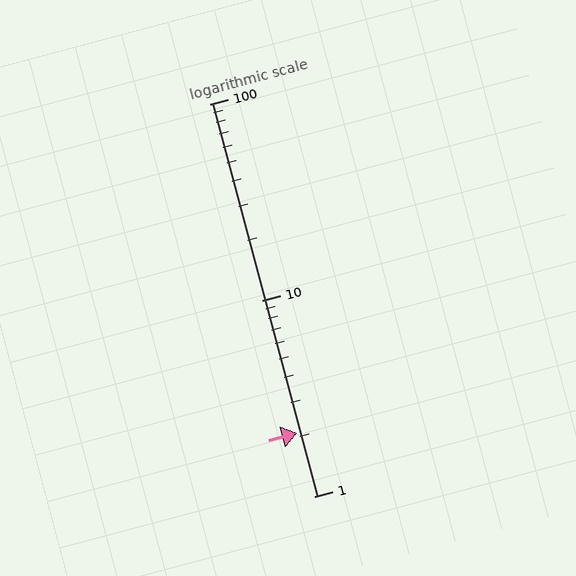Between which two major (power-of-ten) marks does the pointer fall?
The pointer is between 1 and 10.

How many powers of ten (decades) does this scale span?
The scale spans 2 decades, from 1 to 100.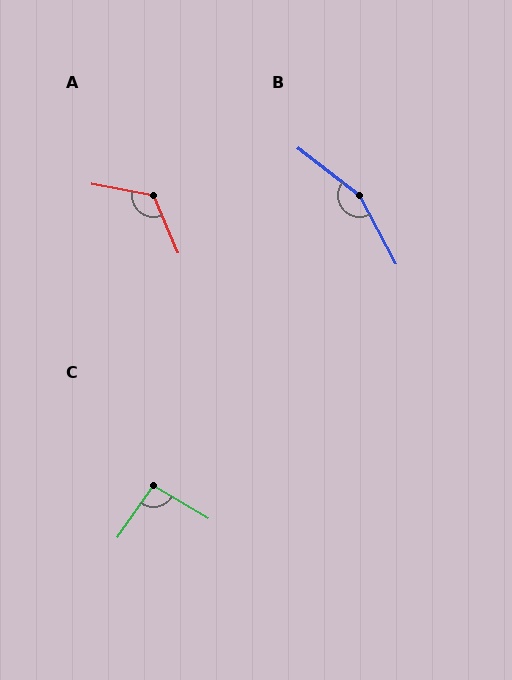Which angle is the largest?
B, at approximately 156 degrees.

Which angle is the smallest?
C, at approximately 94 degrees.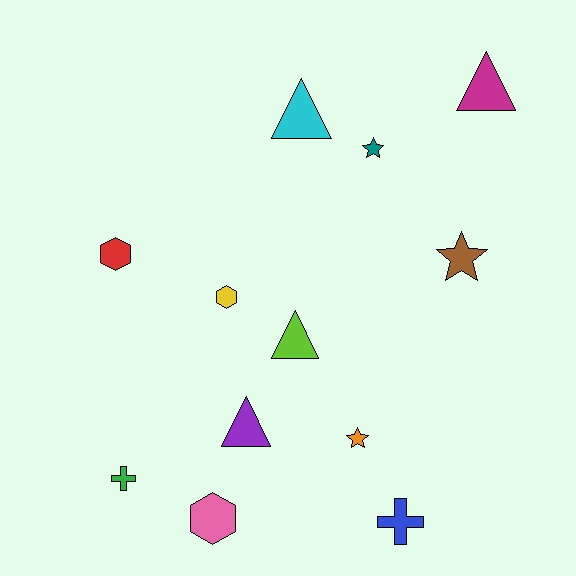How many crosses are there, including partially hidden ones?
There are 2 crosses.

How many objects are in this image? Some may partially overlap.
There are 12 objects.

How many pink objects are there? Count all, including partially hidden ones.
There is 1 pink object.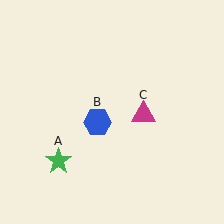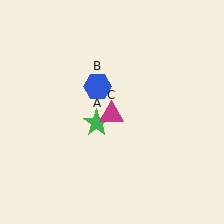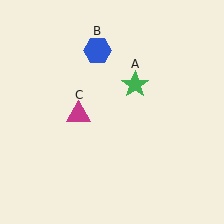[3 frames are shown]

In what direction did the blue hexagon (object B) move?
The blue hexagon (object B) moved up.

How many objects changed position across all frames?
3 objects changed position: green star (object A), blue hexagon (object B), magenta triangle (object C).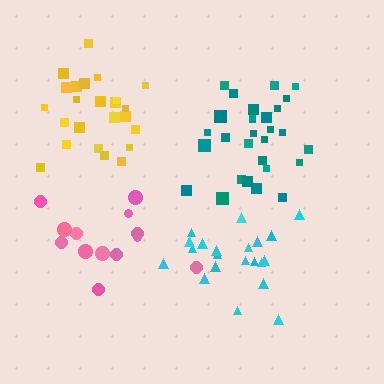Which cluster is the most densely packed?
Teal.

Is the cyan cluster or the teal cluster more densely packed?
Teal.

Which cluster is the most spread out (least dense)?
Pink.